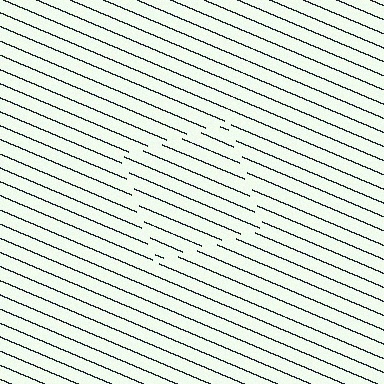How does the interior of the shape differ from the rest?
The interior of the shape contains the same grating, shifted by half a period — the contour is defined by the phase discontinuity where line-ends from the inner and outer gratings abut.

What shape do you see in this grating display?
An illusory square. The interior of the shape contains the same grating, shifted by half a period — the contour is defined by the phase discontinuity where line-ends from the inner and outer gratings abut.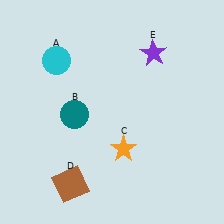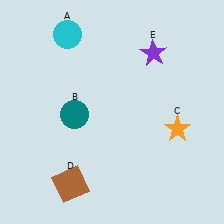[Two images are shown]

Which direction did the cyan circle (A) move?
The cyan circle (A) moved up.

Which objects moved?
The objects that moved are: the cyan circle (A), the orange star (C).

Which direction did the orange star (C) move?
The orange star (C) moved right.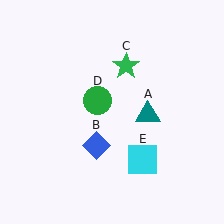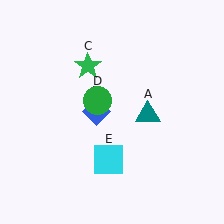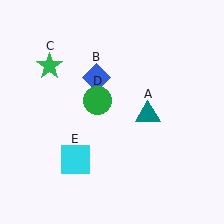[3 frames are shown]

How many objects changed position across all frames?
3 objects changed position: blue diamond (object B), green star (object C), cyan square (object E).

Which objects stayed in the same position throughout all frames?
Teal triangle (object A) and green circle (object D) remained stationary.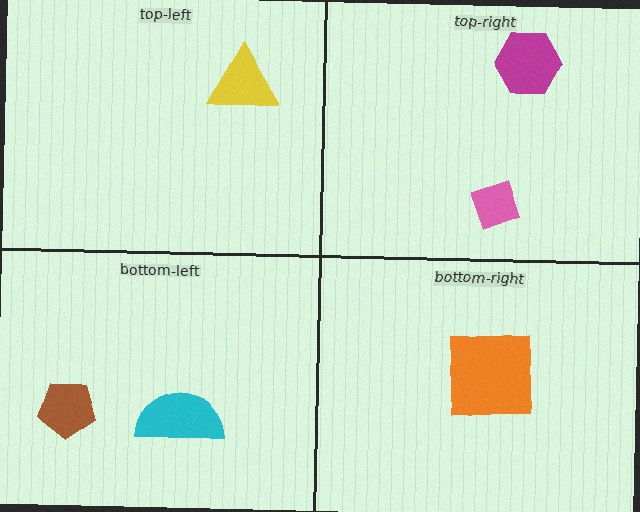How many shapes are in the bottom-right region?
1.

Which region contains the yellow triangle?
The top-left region.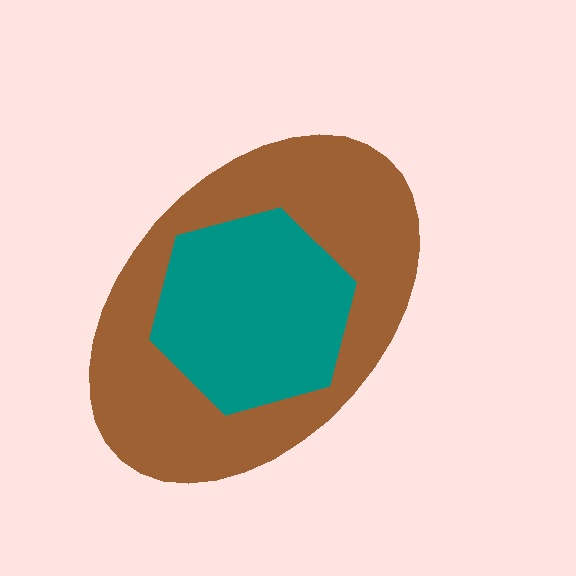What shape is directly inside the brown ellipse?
The teal hexagon.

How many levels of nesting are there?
2.